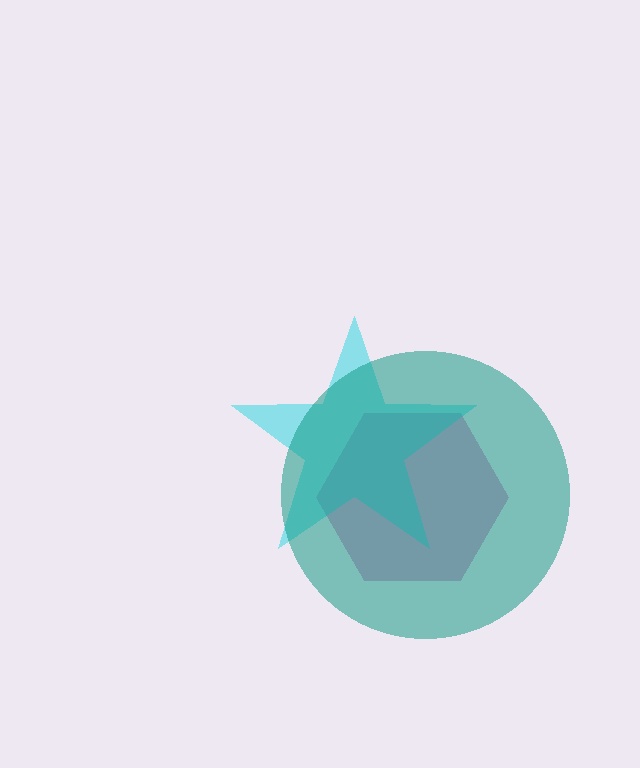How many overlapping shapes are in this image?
There are 3 overlapping shapes in the image.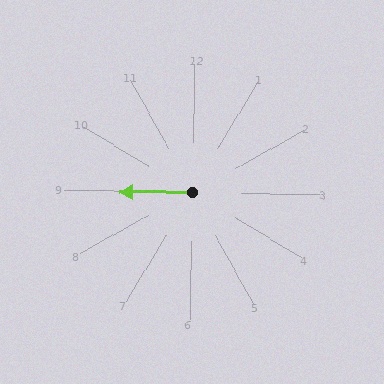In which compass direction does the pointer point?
West.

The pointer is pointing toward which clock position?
Roughly 9 o'clock.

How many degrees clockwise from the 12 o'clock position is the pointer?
Approximately 269 degrees.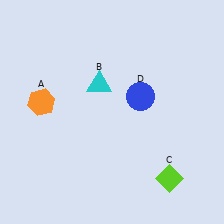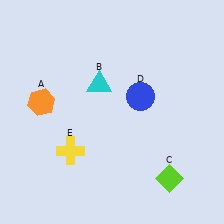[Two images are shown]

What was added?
A yellow cross (E) was added in Image 2.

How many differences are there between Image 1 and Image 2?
There is 1 difference between the two images.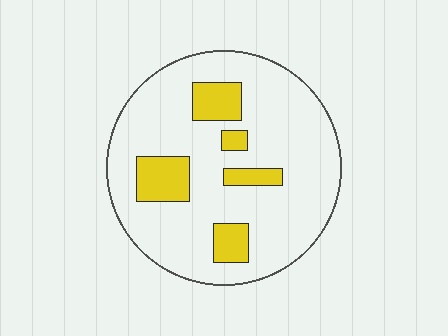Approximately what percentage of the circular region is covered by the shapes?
Approximately 15%.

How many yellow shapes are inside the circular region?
5.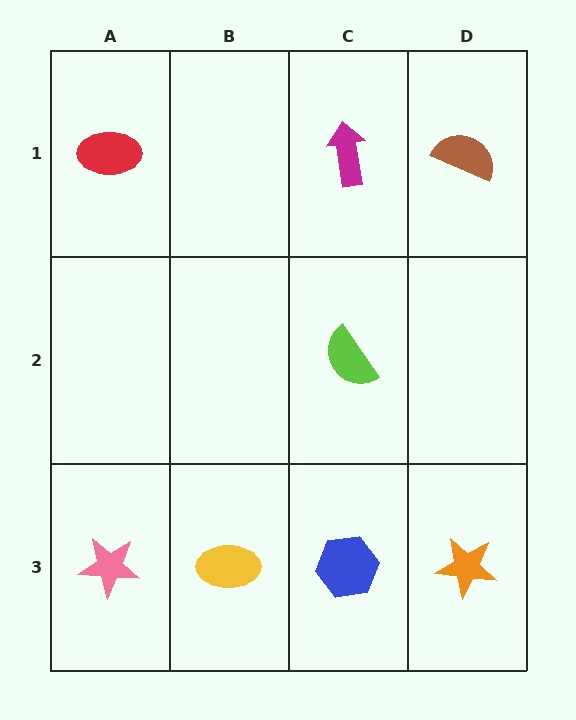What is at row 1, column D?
A brown semicircle.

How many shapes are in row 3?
4 shapes.